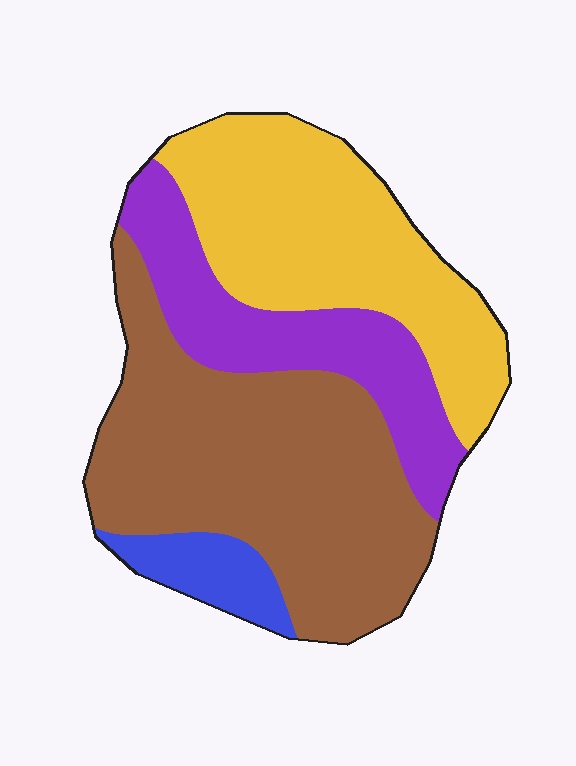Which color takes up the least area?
Blue, at roughly 5%.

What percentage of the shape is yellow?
Yellow takes up about one third (1/3) of the shape.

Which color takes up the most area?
Brown, at roughly 45%.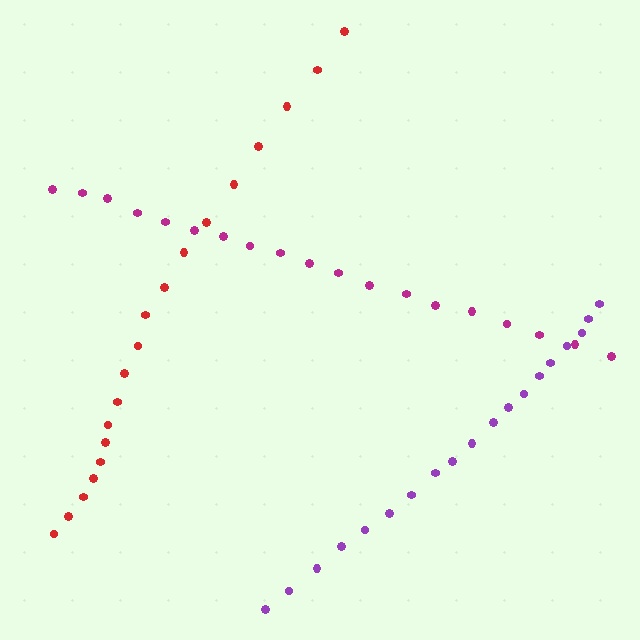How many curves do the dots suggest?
There are 3 distinct paths.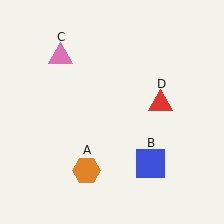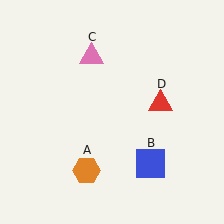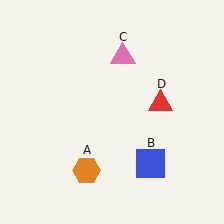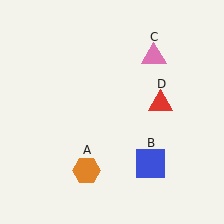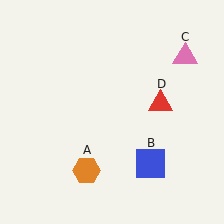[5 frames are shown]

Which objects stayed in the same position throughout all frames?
Orange hexagon (object A) and blue square (object B) and red triangle (object D) remained stationary.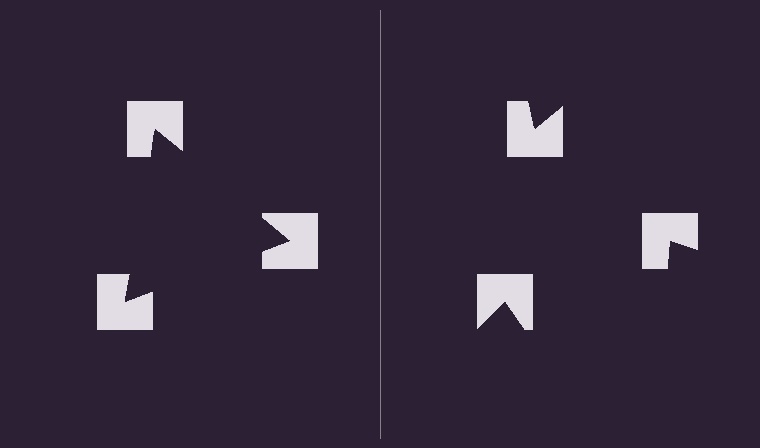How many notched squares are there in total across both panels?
6 — 3 on each side.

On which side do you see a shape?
An illusory triangle appears on the left side. On the right side the wedge cuts are rotated, so no coherent shape forms.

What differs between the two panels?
The notched squares are positioned identically on both sides; only the wedge orientations differ. On the left they align to a triangle; on the right they are misaligned.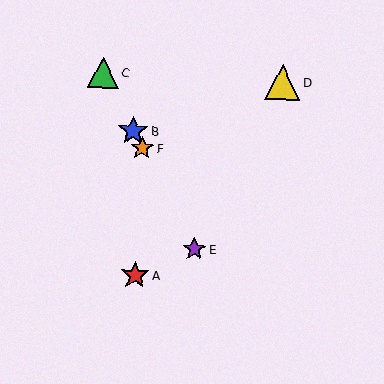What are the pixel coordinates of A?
Object A is at (135, 275).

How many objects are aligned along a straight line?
4 objects (B, C, E, F) are aligned along a straight line.